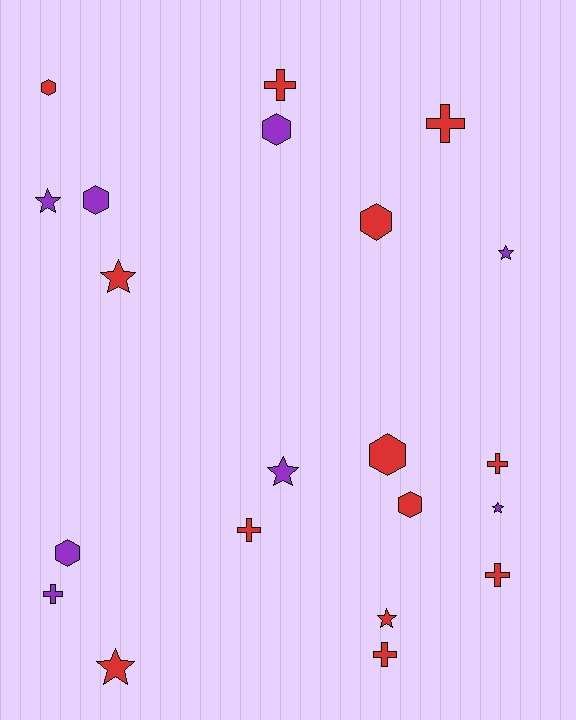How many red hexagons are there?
There are 4 red hexagons.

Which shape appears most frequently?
Hexagon, with 7 objects.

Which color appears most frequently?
Red, with 13 objects.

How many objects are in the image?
There are 21 objects.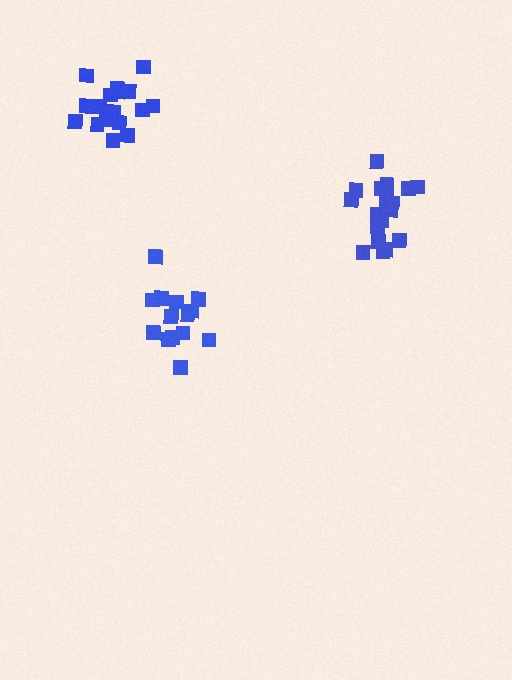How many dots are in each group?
Group 1: 19 dots, Group 2: 18 dots, Group 3: 14 dots (51 total).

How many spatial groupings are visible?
There are 3 spatial groupings.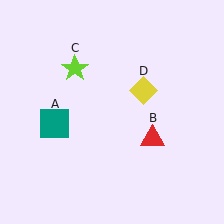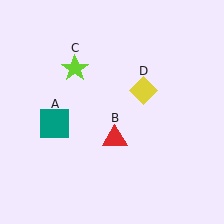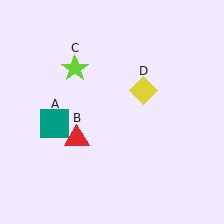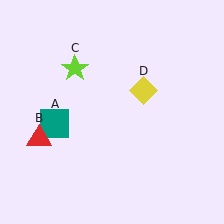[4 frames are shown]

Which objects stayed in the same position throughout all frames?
Teal square (object A) and lime star (object C) and yellow diamond (object D) remained stationary.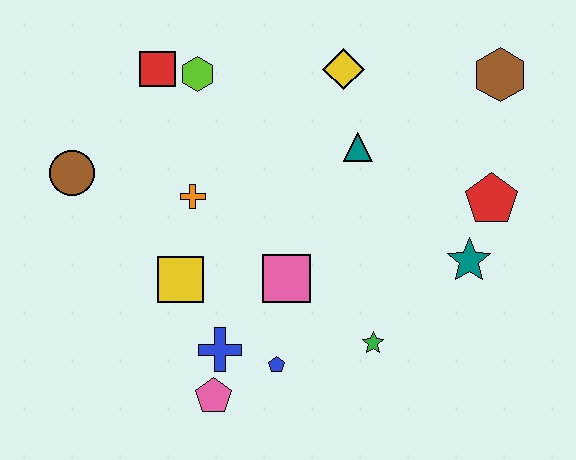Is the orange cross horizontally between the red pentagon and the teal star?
No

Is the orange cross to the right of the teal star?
No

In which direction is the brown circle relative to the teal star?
The brown circle is to the left of the teal star.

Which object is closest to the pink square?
The blue pentagon is closest to the pink square.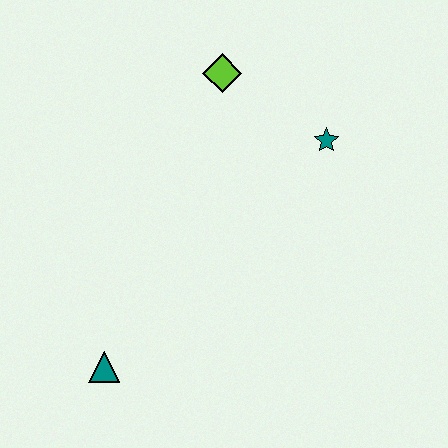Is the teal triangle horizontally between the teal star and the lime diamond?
No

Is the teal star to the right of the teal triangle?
Yes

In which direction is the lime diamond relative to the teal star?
The lime diamond is to the left of the teal star.